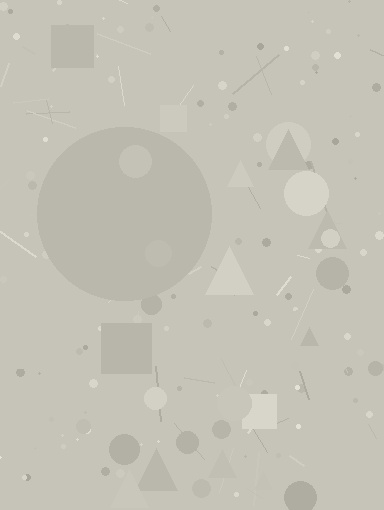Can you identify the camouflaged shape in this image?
The camouflaged shape is a circle.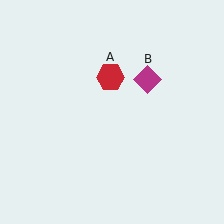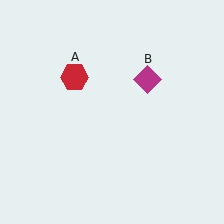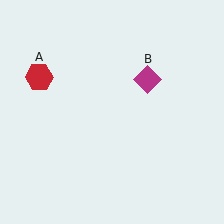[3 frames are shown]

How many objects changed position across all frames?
1 object changed position: red hexagon (object A).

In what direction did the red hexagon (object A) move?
The red hexagon (object A) moved left.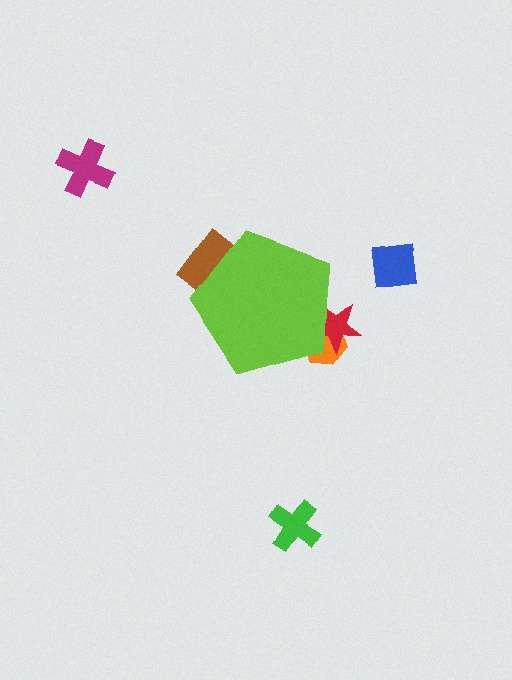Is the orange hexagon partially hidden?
Yes, the orange hexagon is partially hidden behind the lime pentagon.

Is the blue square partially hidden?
No, the blue square is fully visible.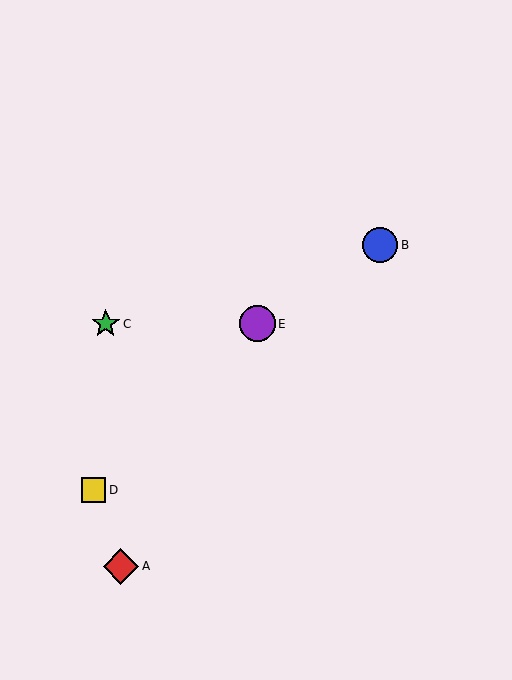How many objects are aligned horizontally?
2 objects (C, E) are aligned horizontally.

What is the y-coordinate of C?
Object C is at y≈324.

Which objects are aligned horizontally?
Objects C, E are aligned horizontally.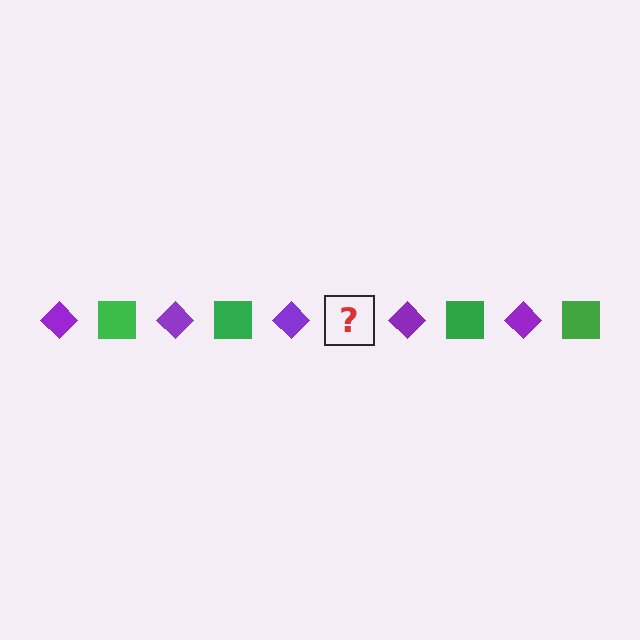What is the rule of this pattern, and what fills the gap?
The rule is that the pattern alternates between purple diamond and green square. The gap should be filled with a green square.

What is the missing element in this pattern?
The missing element is a green square.